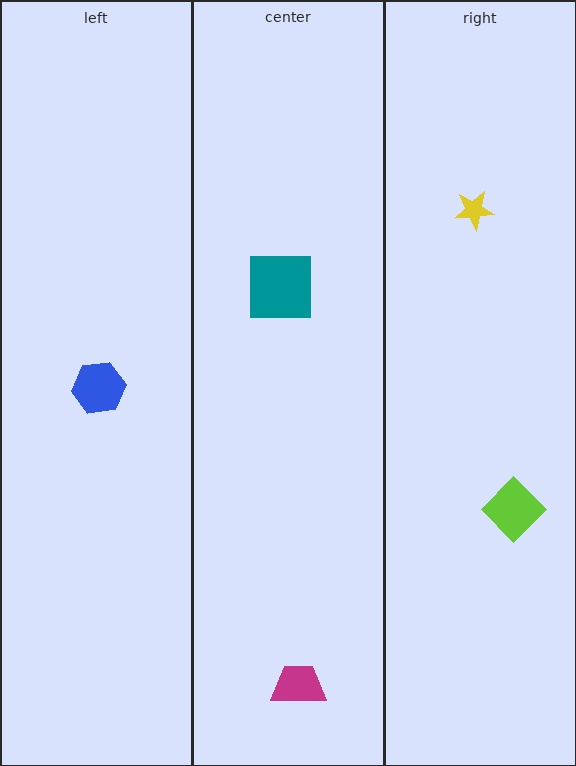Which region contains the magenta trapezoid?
The center region.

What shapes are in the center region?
The teal square, the magenta trapezoid.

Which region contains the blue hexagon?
The left region.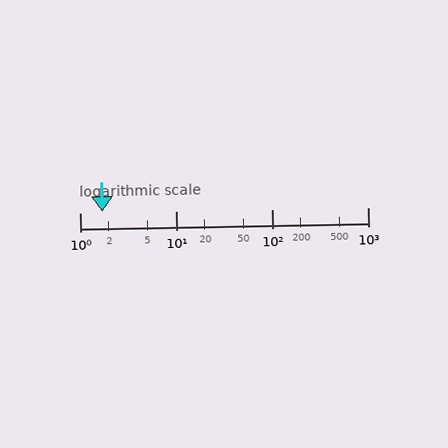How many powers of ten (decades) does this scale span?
The scale spans 3 decades, from 1 to 1000.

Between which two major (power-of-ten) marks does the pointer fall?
The pointer is between 1 and 10.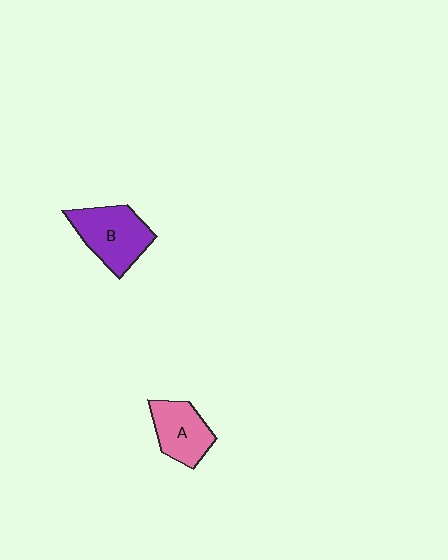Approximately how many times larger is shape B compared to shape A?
Approximately 1.3 times.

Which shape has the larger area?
Shape B (purple).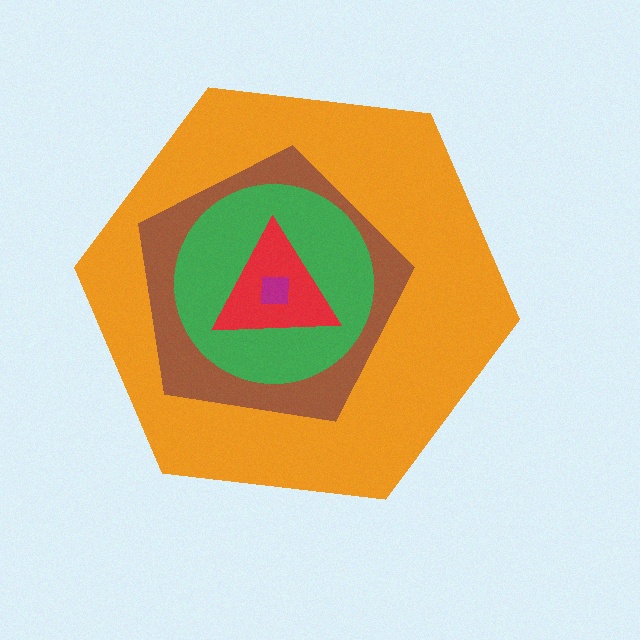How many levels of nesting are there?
5.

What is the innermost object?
The magenta square.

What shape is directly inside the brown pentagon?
The green circle.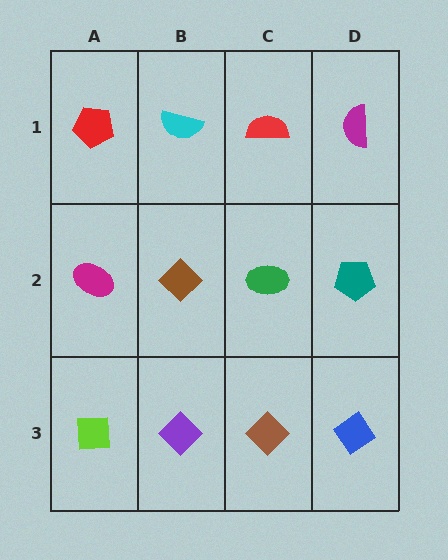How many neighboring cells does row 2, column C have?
4.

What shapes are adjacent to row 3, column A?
A magenta ellipse (row 2, column A), a purple diamond (row 3, column B).